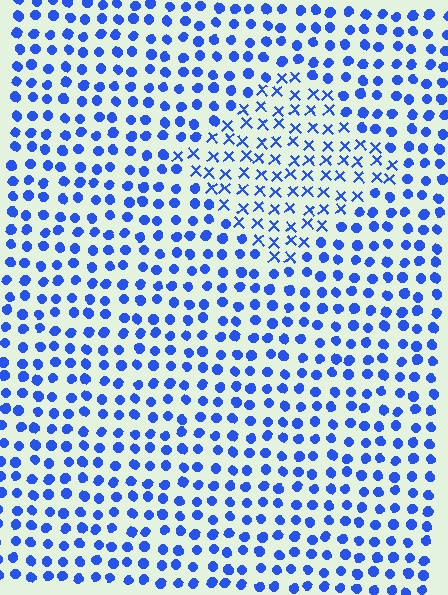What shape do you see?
I see a diamond.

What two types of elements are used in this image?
The image uses X marks inside the diamond region and circles outside it.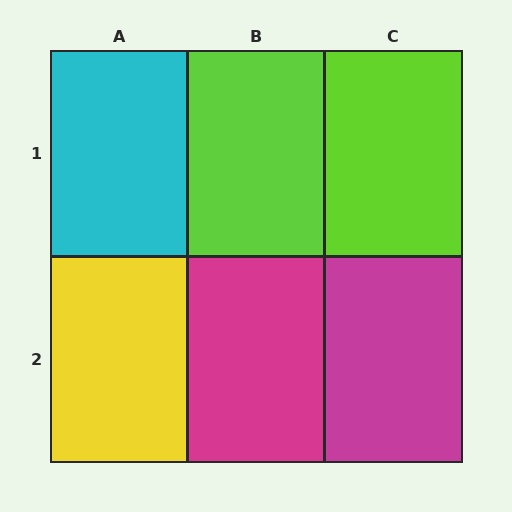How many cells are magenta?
2 cells are magenta.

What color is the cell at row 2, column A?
Yellow.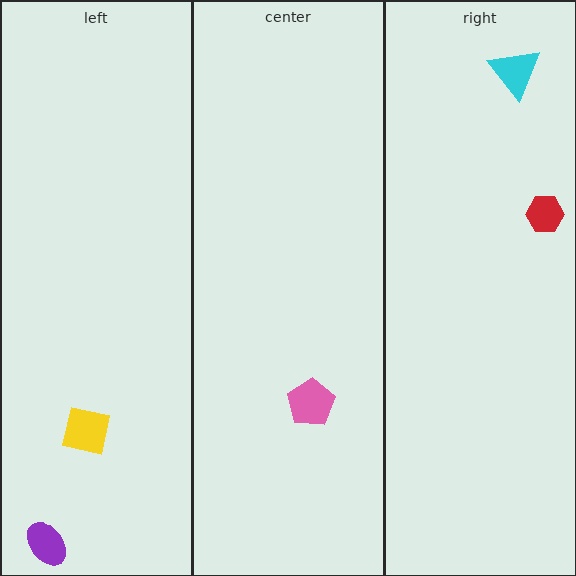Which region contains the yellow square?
The left region.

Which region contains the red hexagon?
The right region.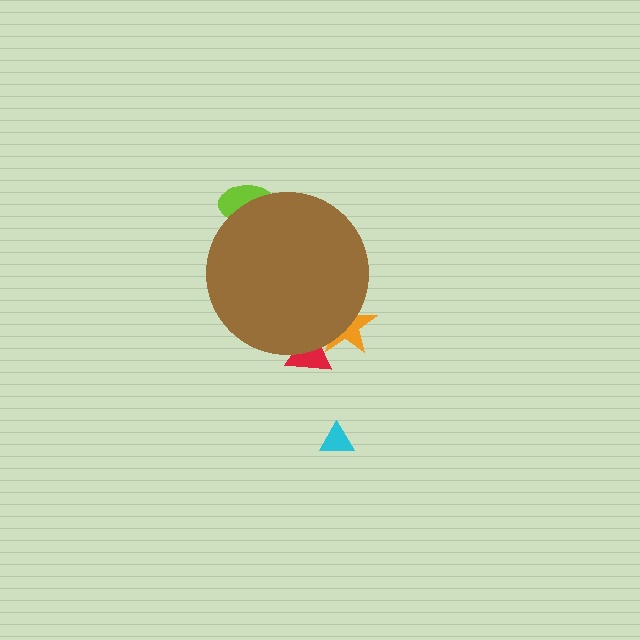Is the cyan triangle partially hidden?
No, the cyan triangle is fully visible.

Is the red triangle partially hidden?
Yes, the red triangle is partially hidden behind the brown circle.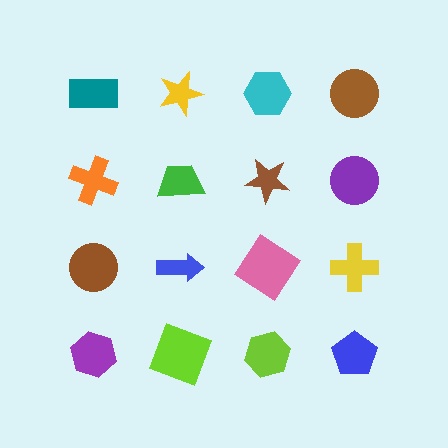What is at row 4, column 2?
A lime square.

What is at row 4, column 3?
A lime hexagon.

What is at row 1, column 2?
A yellow star.